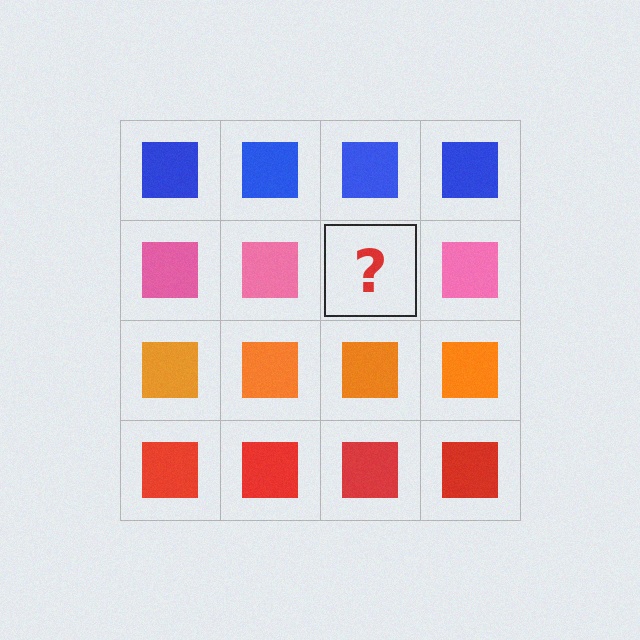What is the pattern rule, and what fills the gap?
The rule is that each row has a consistent color. The gap should be filled with a pink square.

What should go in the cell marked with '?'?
The missing cell should contain a pink square.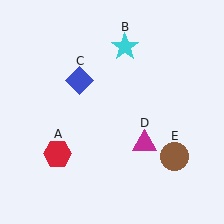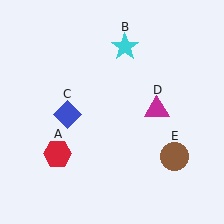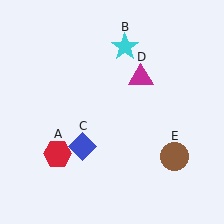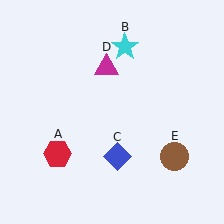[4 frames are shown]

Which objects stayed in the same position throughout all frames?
Red hexagon (object A) and cyan star (object B) and brown circle (object E) remained stationary.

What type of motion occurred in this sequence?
The blue diamond (object C), magenta triangle (object D) rotated counterclockwise around the center of the scene.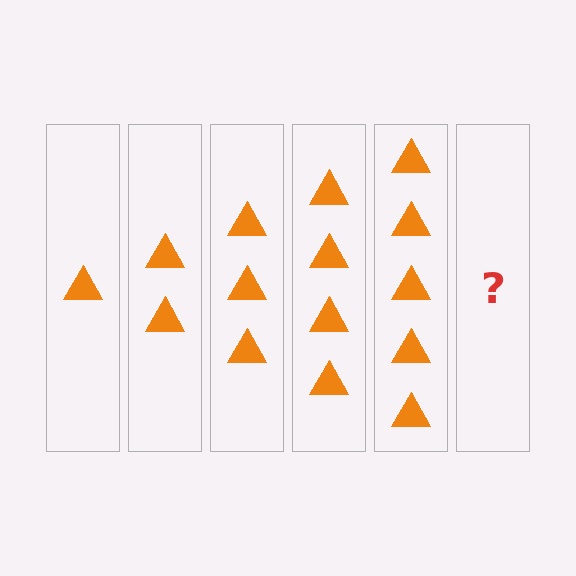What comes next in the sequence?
The next element should be 6 triangles.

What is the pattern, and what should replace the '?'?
The pattern is that each step adds one more triangle. The '?' should be 6 triangles.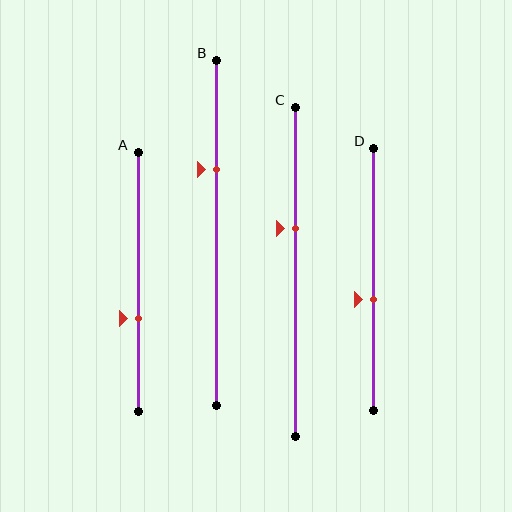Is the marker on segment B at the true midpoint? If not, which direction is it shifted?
No, the marker on segment B is shifted upward by about 18% of the segment length.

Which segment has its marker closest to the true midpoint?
Segment D has its marker closest to the true midpoint.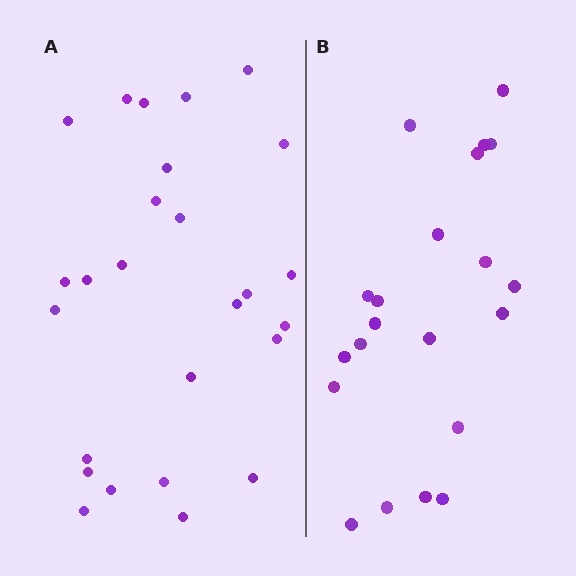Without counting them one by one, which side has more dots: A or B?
Region A (the left region) has more dots.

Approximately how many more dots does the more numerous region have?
Region A has about 5 more dots than region B.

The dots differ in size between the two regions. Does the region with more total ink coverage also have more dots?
No. Region B has more total ink coverage because its dots are larger, but region A actually contains more individual dots. Total area can be misleading — the number of items is what matters here.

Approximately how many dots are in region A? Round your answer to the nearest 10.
About 30 dots. (The exact count is 26, which rounds to 30.)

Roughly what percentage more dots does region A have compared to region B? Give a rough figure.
About 25% more.